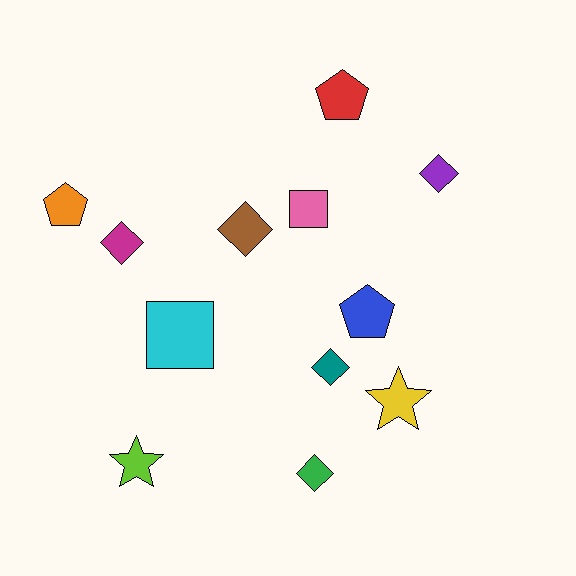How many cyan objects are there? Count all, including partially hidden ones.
There is 1 cyan object.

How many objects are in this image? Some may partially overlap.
There are 12 objects.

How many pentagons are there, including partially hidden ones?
There are 3 pentagons.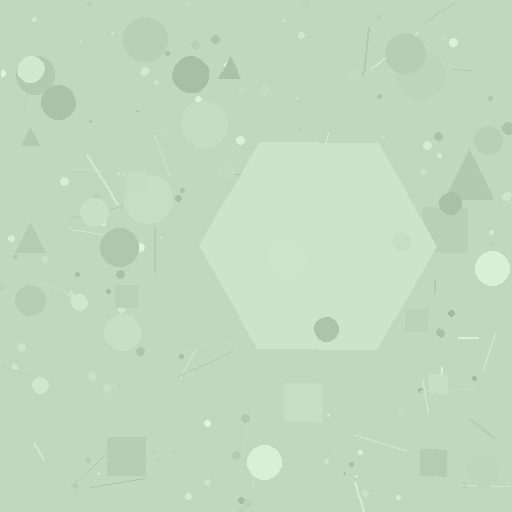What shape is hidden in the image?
A hexagon is hidden in the image.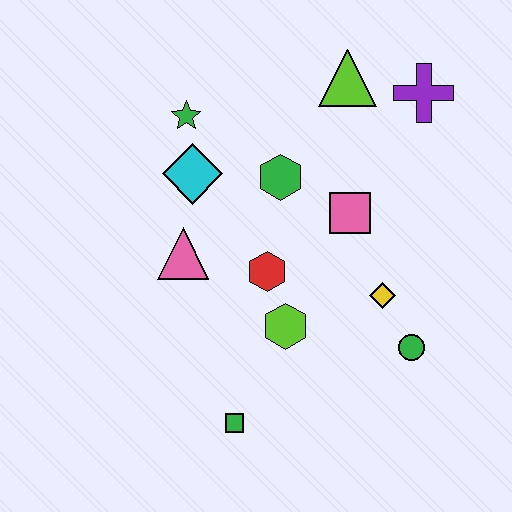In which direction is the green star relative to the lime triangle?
The green star is to the left of the lime triangle.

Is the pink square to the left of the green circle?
Yes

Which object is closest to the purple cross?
The lime triangle is closest to the purple cross.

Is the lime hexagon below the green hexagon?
Yes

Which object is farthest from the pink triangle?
The purple cross is farthest from the pink triangle.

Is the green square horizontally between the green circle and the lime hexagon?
No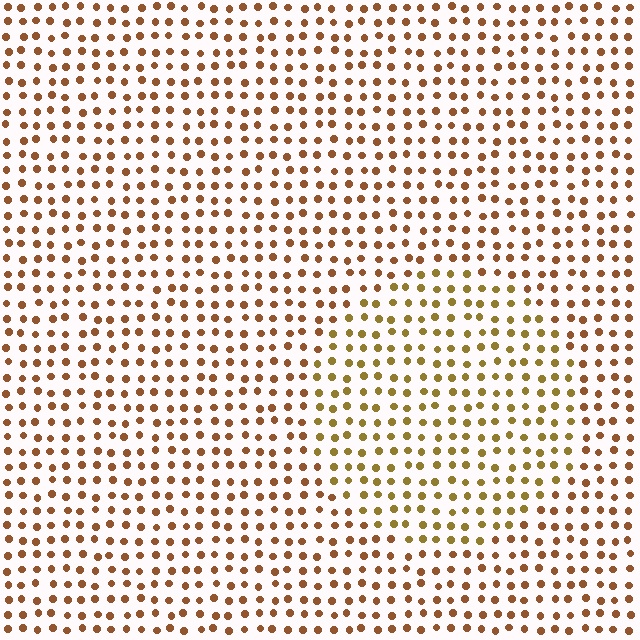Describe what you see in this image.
The image is filled with small brown elements in a uniform arrangement. A circle-shaped region is visible where the elements are tinted to a slightly different hue, forming a subtle color boundary.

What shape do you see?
I see a circle.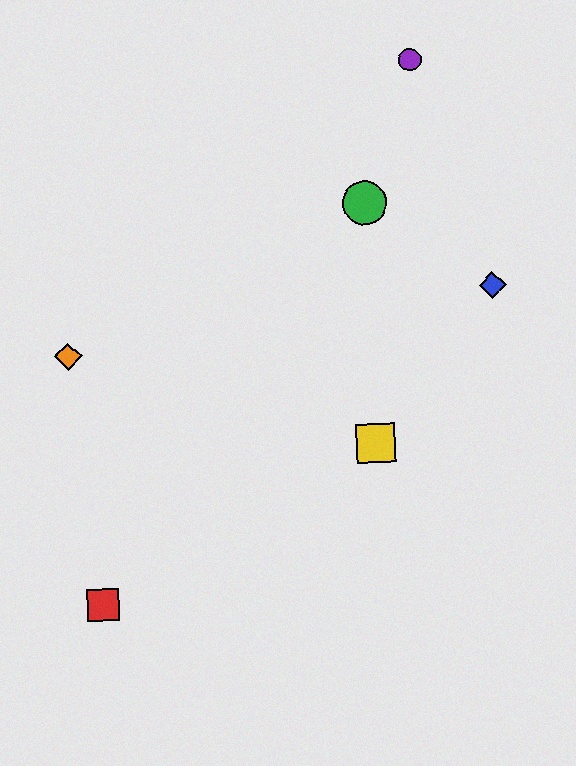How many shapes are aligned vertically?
2 shapes (the green circle, the yellow square) are aligned vertically.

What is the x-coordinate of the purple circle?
The purple circle is at x≈410.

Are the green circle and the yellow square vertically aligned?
Yes, both are at x≈365.